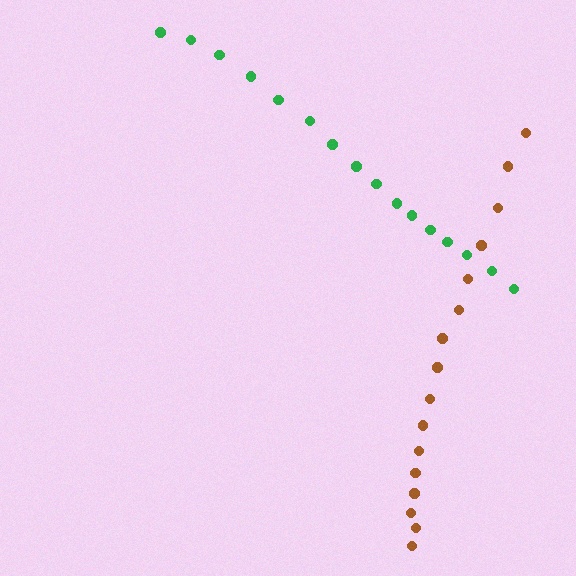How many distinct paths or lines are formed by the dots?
There are 2 distinct paths.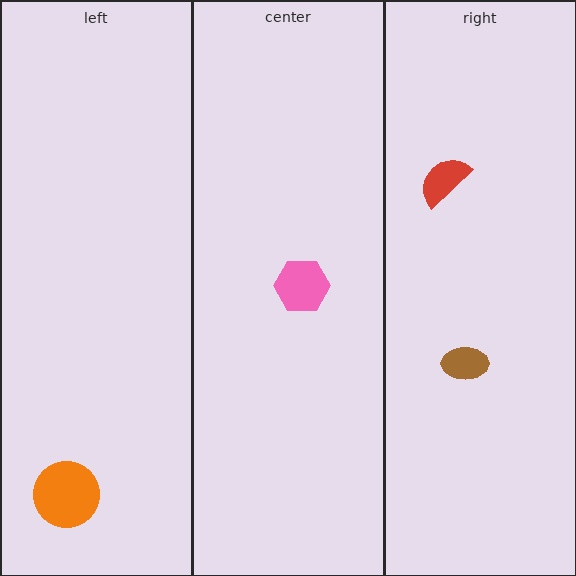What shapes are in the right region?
The brown ellipse, the red semicircle.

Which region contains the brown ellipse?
The right region.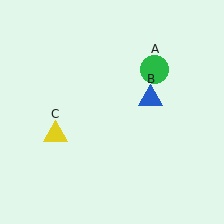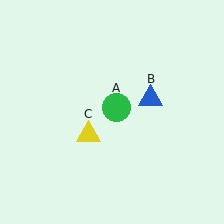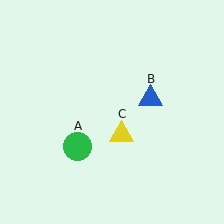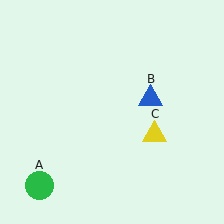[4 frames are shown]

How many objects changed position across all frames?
2 objects changed position: green circle (object A), yellow triangle (object C).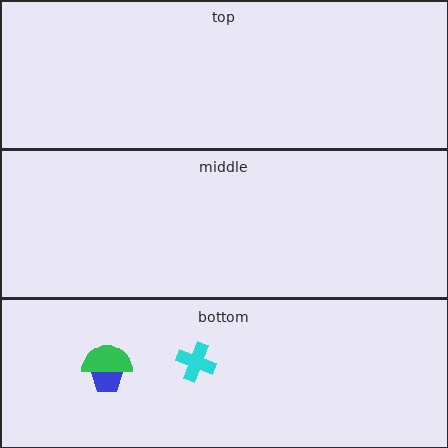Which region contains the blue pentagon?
The bottom region.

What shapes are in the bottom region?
The blue pentagon, the green semicircle, the cyan cross.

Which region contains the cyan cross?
The bottom region.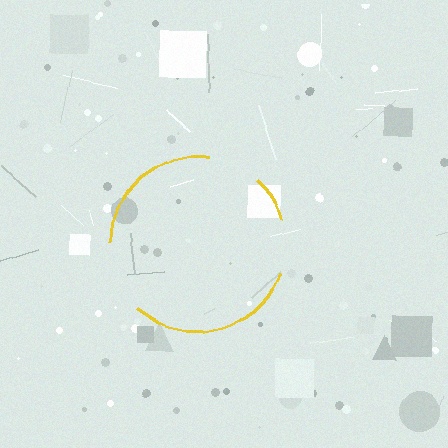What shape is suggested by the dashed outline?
The dashed outline suggests a circle.